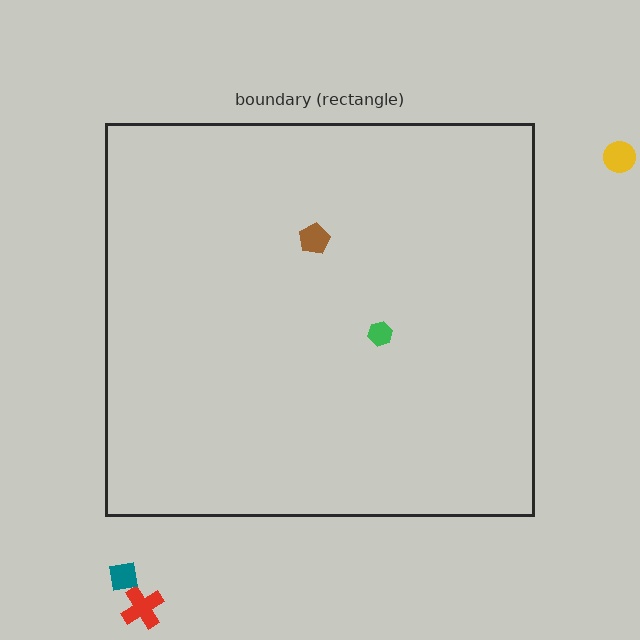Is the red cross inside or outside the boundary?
Outside.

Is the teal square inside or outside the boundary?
Outside.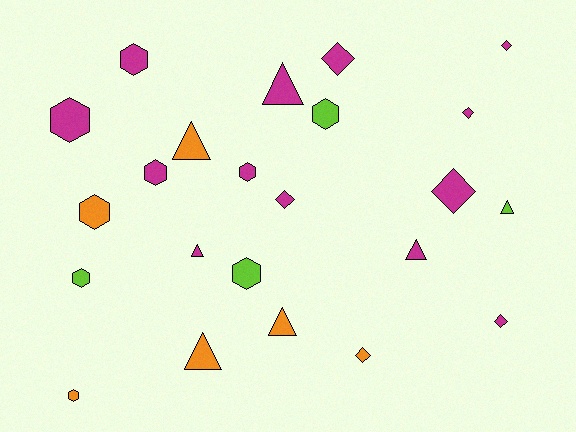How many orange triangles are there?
There are 3 orange triangles.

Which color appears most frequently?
Magenta, with 13 objects.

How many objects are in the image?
There are 23 objects.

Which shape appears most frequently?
Hexagon, with 9 objects.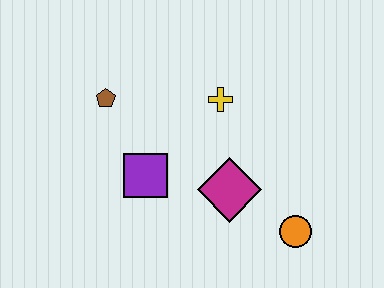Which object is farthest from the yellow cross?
The orange circle is farthest from the yellow cross.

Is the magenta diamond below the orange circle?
No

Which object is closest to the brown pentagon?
The purple square is closest to the brown pentagon.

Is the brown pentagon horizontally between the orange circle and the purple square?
No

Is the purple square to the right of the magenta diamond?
No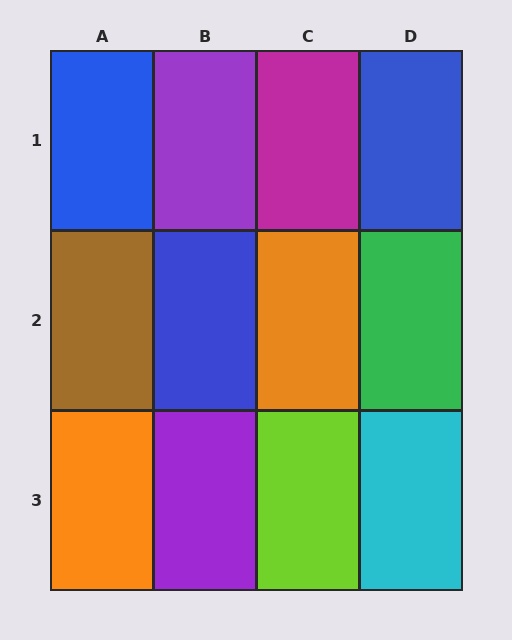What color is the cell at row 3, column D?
Cyan.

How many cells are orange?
2 cells are orange.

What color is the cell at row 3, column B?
Purple.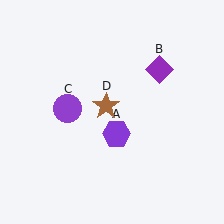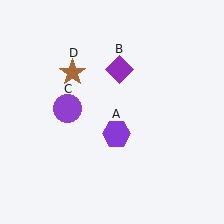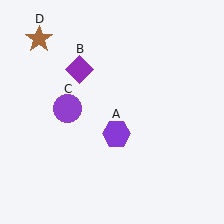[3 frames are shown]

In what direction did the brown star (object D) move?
The brown star (object D) moved up and to the left.